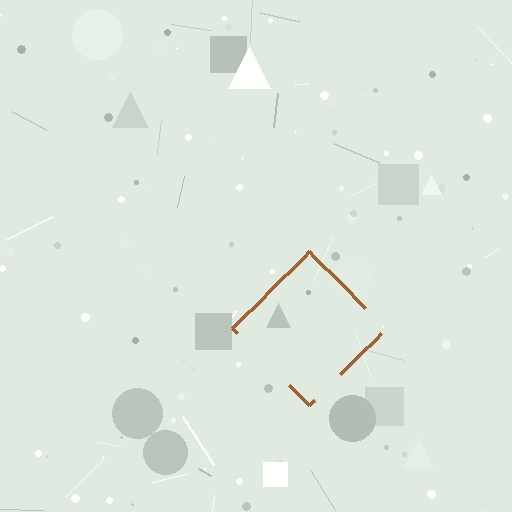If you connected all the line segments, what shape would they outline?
They would outline a diamond.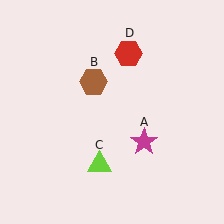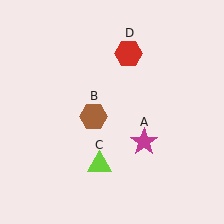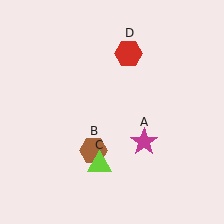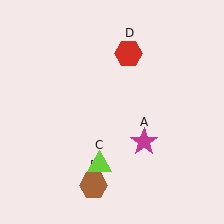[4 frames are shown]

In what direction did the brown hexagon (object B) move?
The brown hexagon (object B) moved down.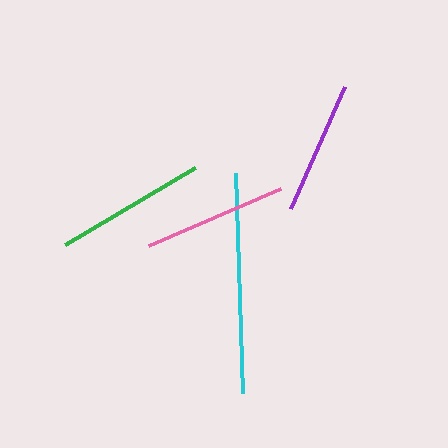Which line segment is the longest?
The cyan line is the longest at approximately 220 pixels.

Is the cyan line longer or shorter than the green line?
The cyan line is longer than the green line.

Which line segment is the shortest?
The purple line is the shortest at approximately 134 pixels.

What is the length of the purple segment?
The purple segment is approximately 134 pixels long.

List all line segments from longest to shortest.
From longest to shortest: cyan, green, pink, purple.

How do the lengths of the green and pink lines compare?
The green and pink lines are approximately the same length.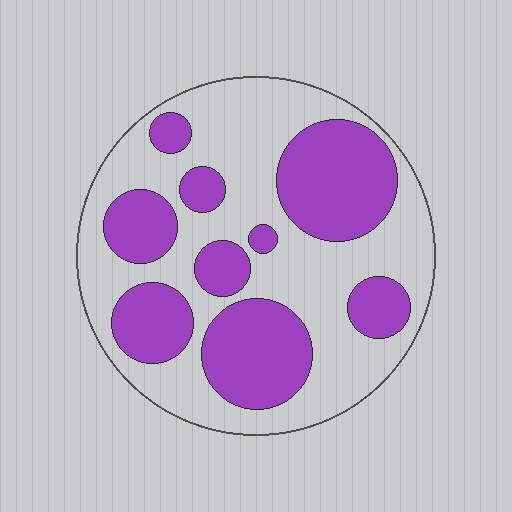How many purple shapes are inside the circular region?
9.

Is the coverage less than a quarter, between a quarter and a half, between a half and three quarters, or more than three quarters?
Between a quarter and a half.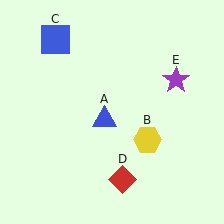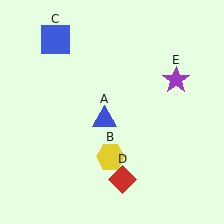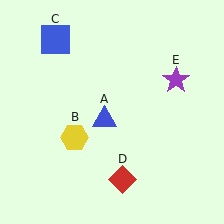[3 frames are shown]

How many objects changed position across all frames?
1 object changed position: yellow hexagon (object B).